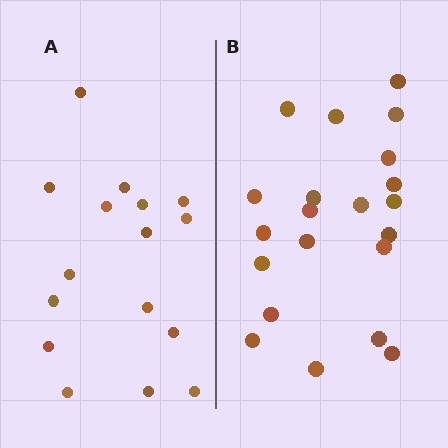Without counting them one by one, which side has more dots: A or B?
Region B (the right region) has more dots.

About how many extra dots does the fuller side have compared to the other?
Region B has about 5 more dots than region A.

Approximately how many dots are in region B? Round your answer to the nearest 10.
About 20 dots. (The exact count is 21, which rounds to 20.)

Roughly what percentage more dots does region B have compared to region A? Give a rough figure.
About 30% more.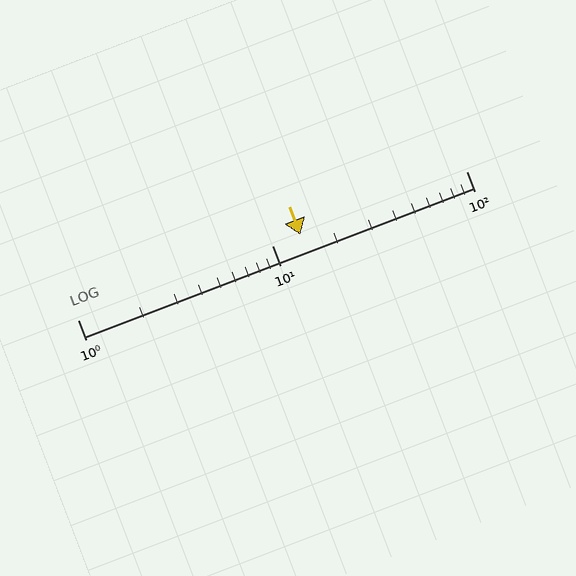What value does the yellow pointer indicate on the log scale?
The pointer indicates approximately 14.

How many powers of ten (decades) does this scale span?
The scale spans 2 decades, from 1 to 100.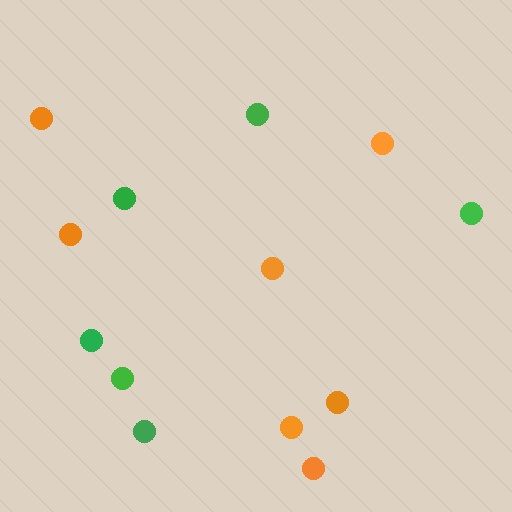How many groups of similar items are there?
There are 2 groups: one group of green circles (6) and one group of orange circles (7).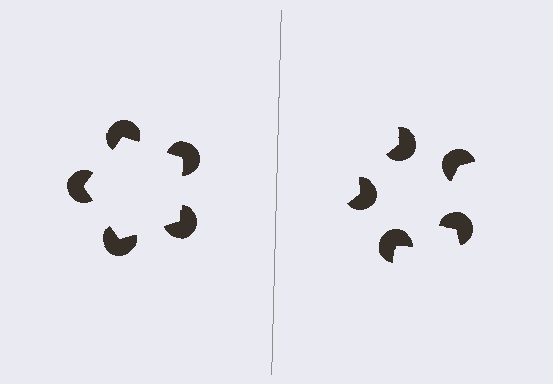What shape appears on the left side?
An illusory pentagon.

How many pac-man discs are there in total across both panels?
10 — 5 on each side.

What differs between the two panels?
The pac-man discs are positioned identically on both sides; only the wedge orientations differ. On the left they align to a pentagon; on the right they are misaligned.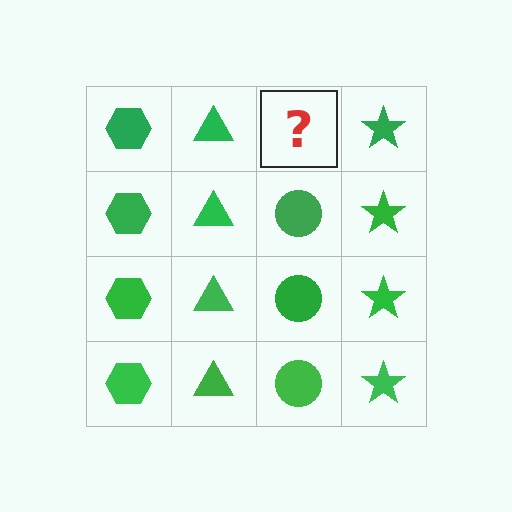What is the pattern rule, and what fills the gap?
The rule is that each column has a consistent shape. The gap should be filled with a green circle.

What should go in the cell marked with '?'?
The missing cell should contain a green circle.